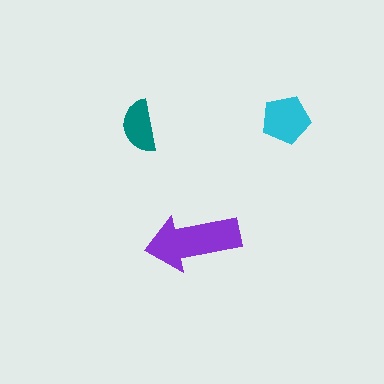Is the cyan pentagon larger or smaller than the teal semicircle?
Larger.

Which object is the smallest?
The teal semicircle.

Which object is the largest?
The purple arrow.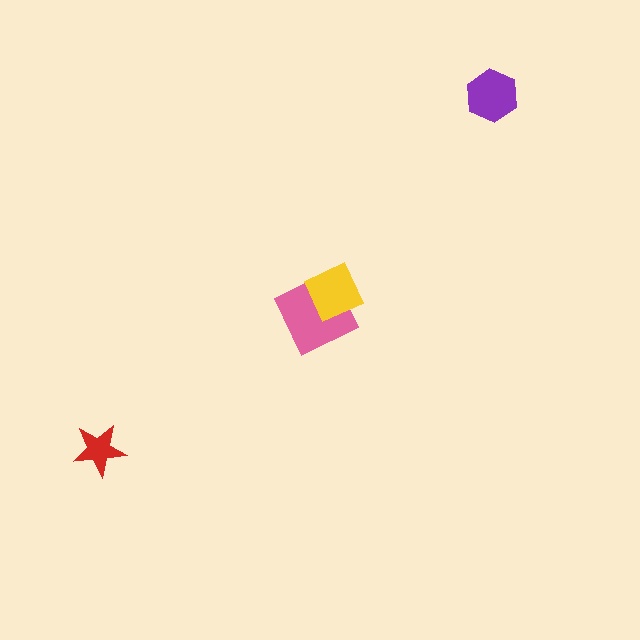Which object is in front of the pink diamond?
The yellow diamond is in front of the pink diamond.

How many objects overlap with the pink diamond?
1 object overlaps with the pink diamond.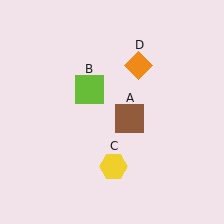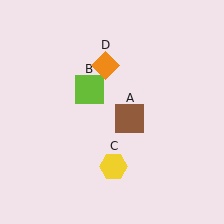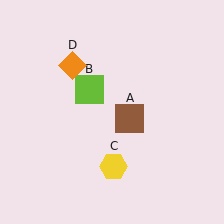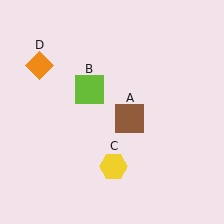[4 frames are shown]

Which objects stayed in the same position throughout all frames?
Brown square (object A) and lime square (object B) and yellow hexagon (object C) remained stationary.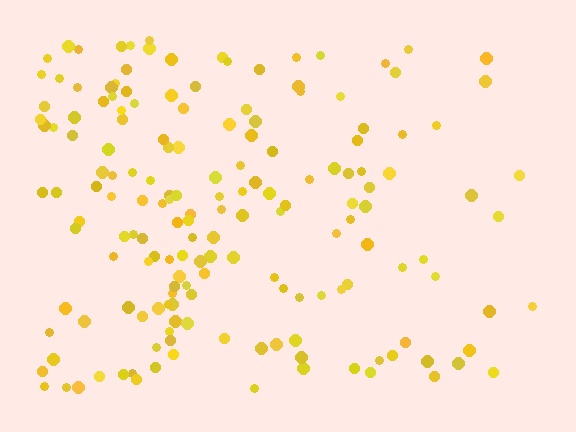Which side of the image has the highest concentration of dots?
The left.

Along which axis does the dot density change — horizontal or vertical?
Horizontal.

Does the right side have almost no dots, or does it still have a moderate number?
Still a moderate number, just noticeably fewer than the left.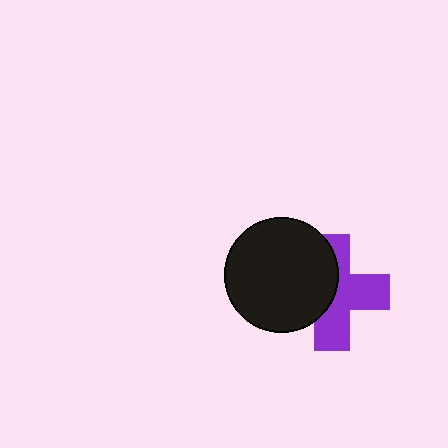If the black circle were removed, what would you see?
You would see the complete purple cross.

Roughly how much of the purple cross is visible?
About half of it is visible (roughly 56%).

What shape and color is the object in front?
The object in front is a black circle.